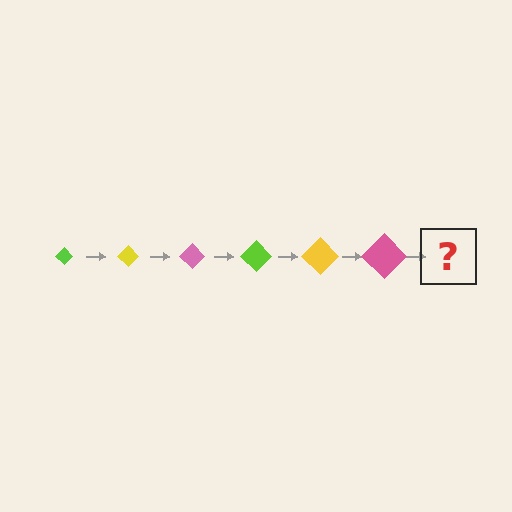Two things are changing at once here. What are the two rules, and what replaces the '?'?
The two rules are that the diamond grows larger each step and the color cycles through lime, yellow, and pink. The '?' should be a lime diamond, larger than the previous one.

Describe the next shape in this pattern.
It should be a lime diamond, larger than the previous one.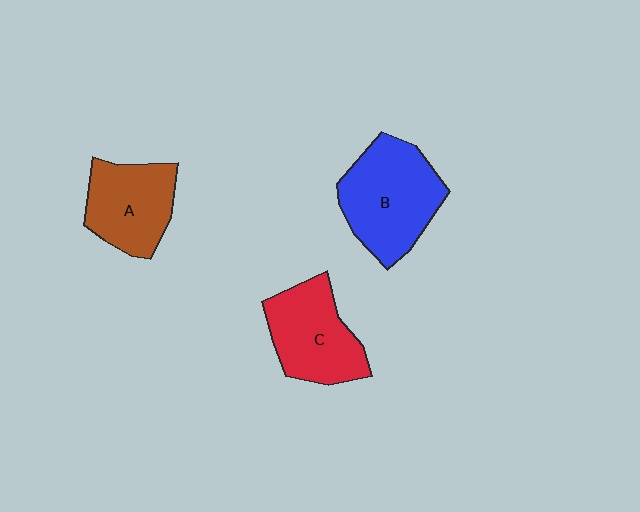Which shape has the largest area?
Shape B (blue).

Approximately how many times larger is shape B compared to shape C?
Approximately 1.2 times.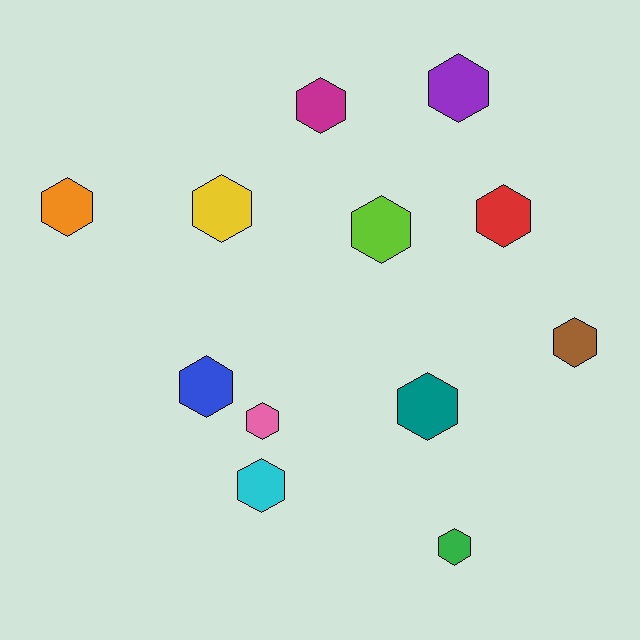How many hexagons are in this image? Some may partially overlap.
There are 12 hexagons.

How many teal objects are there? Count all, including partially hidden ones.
There is 1 teal object.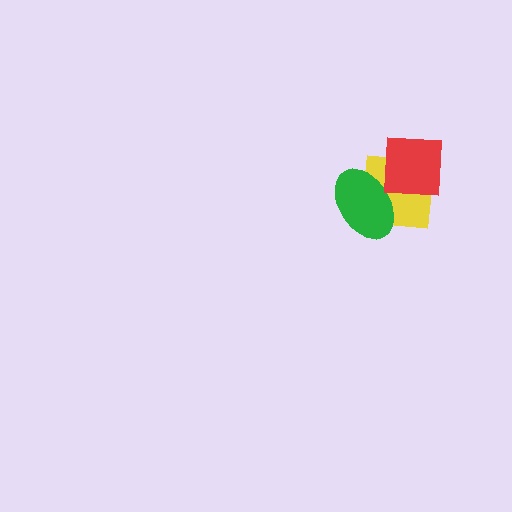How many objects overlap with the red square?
2 objects overlap with the red square.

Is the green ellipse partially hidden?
Yes, it is partially covered by another shape.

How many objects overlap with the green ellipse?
2 objects overlap with the green ellipse.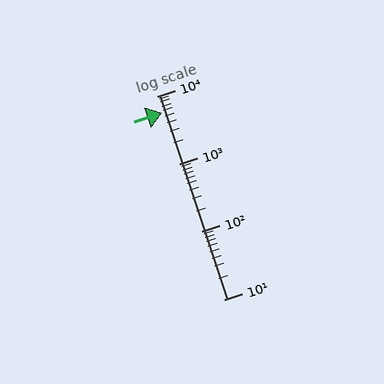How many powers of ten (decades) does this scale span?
The scale spans 3 decades, from 10 to 10000.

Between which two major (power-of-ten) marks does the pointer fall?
The pointer is between 1000 and 10000.